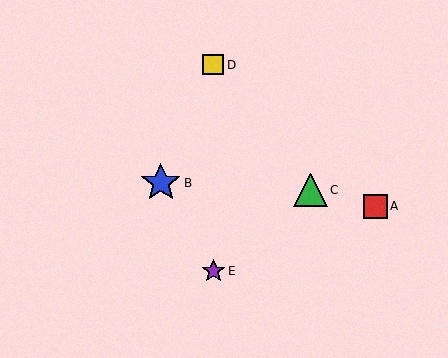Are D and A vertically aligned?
No, D is at x≈213 and A is at x≈375.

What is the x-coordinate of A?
Object A is at x≈375.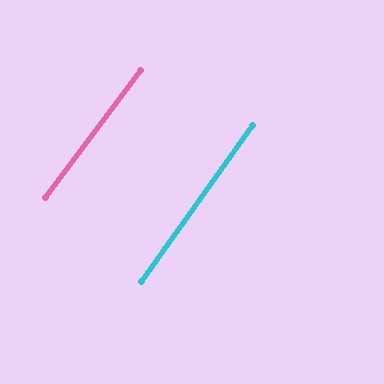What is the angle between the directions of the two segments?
Approximately 1 degree.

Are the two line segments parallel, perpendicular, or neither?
Parallel — their directions differ by only 1.4°.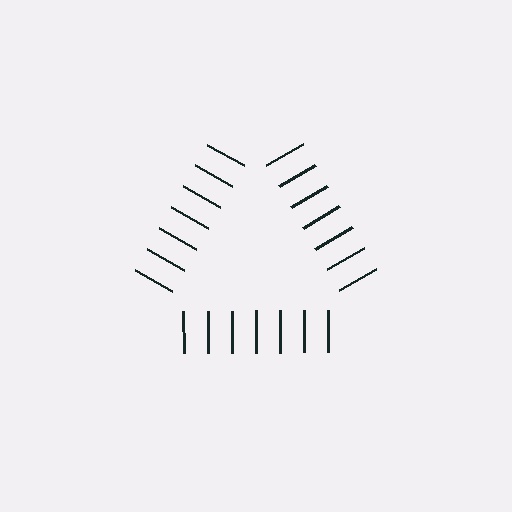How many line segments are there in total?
21 — 7 along each of the 3 edges.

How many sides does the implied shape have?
3 sides — the line-ends trace a triangle.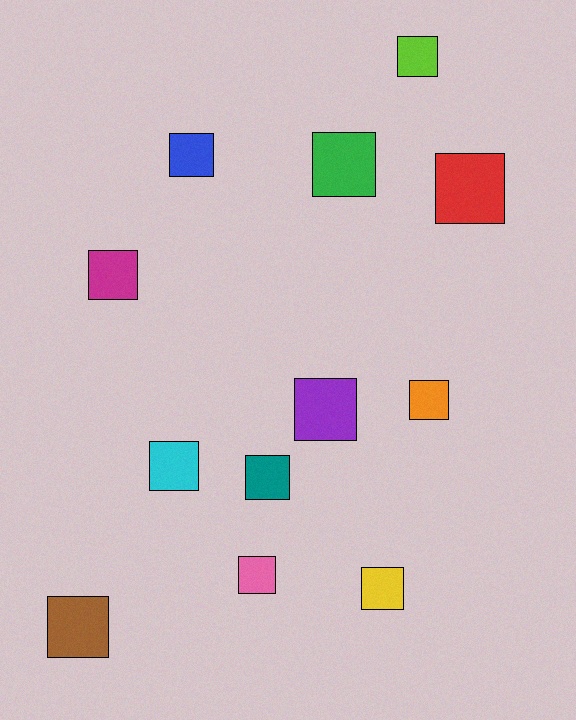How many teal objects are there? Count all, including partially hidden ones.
There is 1 teal object.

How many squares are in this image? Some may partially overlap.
There are 12 squares.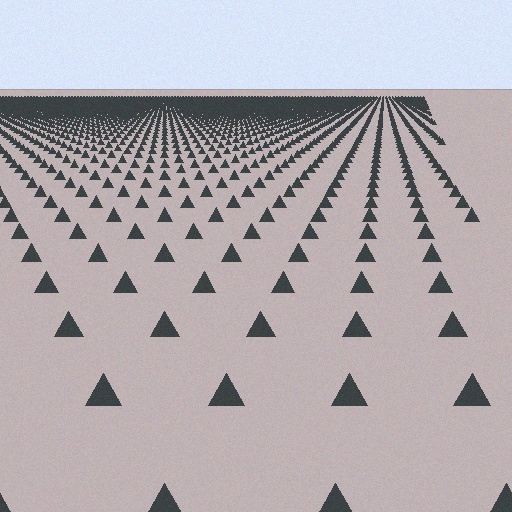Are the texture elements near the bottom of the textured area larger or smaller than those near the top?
Larger. Near the bottom, elements are closer to the viewer and appear at a bigger on-screen size.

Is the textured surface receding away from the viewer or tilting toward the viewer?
The surface is receding away from the viewer. Texture elements get smaller and denser toward the top.